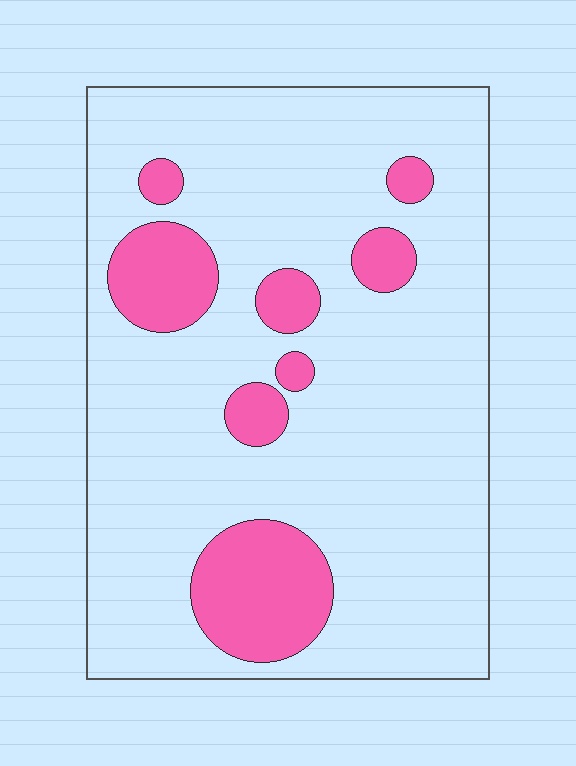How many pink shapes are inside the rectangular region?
8.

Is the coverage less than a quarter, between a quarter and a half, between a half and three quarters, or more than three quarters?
Less than a quarter.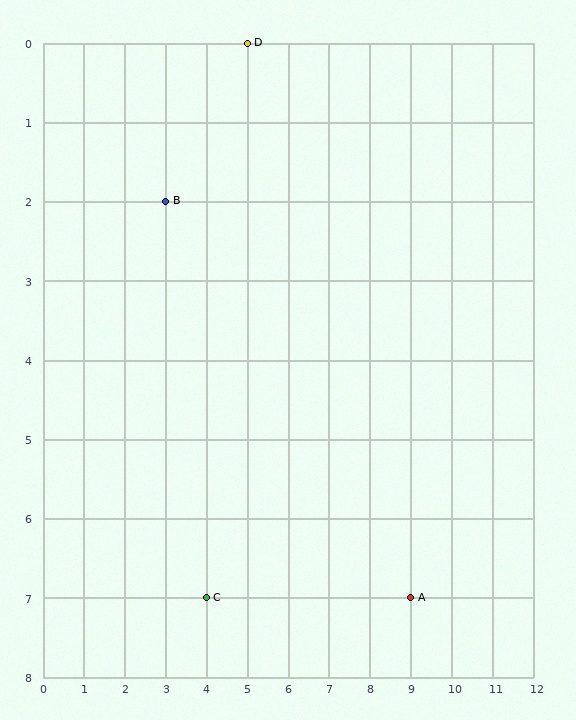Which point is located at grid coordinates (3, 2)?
Point B is at (3, 2).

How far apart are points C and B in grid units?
Points C and B are 1 column and 5 rows apart (about 5.1 grid units diagonally).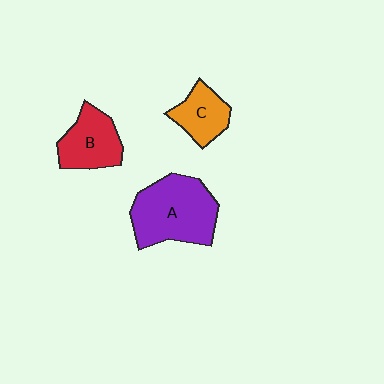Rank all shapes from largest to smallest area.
From largest to smallest: A (purple), B (red), C (orange).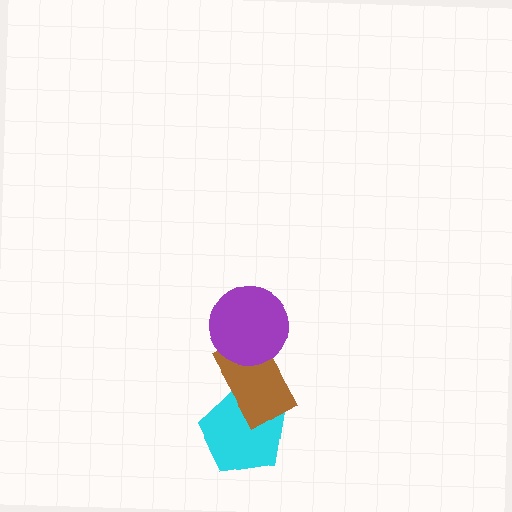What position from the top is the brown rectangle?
The brown rectangle is 2nd from the top.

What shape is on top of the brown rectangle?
The purple circle is on top of the brown rectangle.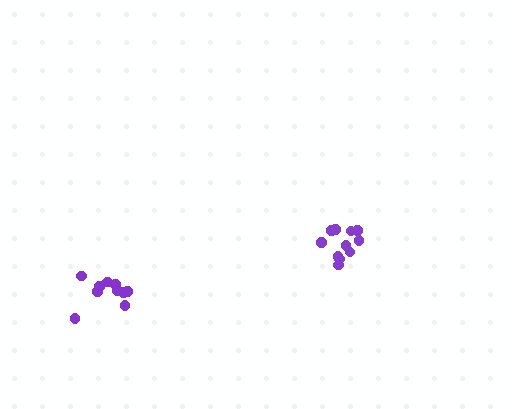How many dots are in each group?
Group 1: 10 dots, Group 2: 11 dots (21 total).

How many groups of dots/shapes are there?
There are 2 groups.